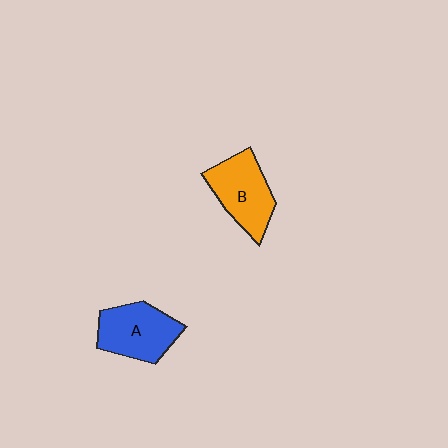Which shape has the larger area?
Shape A (blue).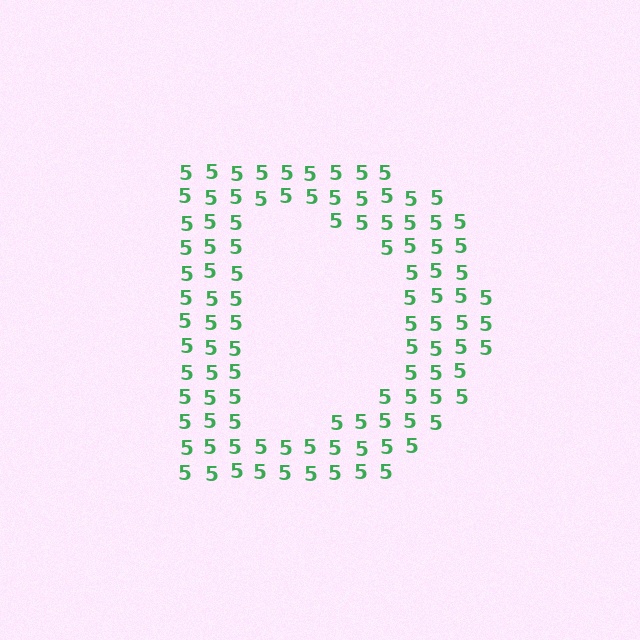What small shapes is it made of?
It is made of small digit 5's.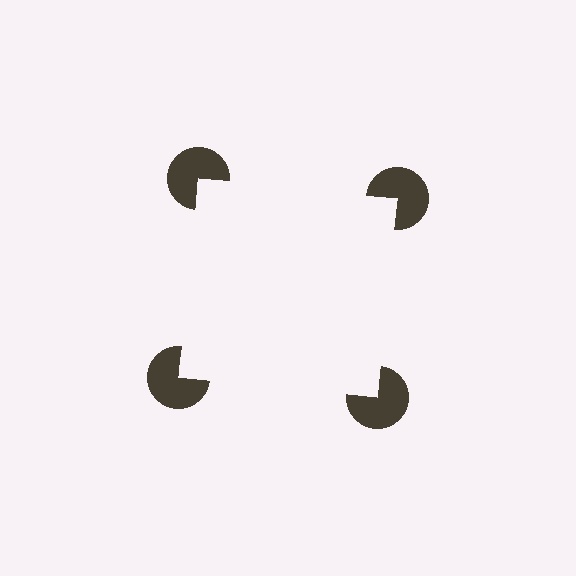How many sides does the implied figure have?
4 sides.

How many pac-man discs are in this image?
There are 4 — one at each vertex of the illusory square.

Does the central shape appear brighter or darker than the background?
It typically appears slightly brighter than the background, even though no actual brightness change is drawn.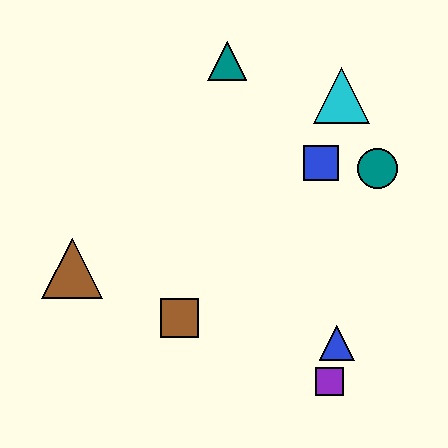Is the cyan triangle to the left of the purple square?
No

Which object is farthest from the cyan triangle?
The brown triangle is farthest from the cyan triangle.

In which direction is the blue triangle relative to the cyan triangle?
The blue triangle is below the cyan triangle.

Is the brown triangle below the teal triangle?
Yes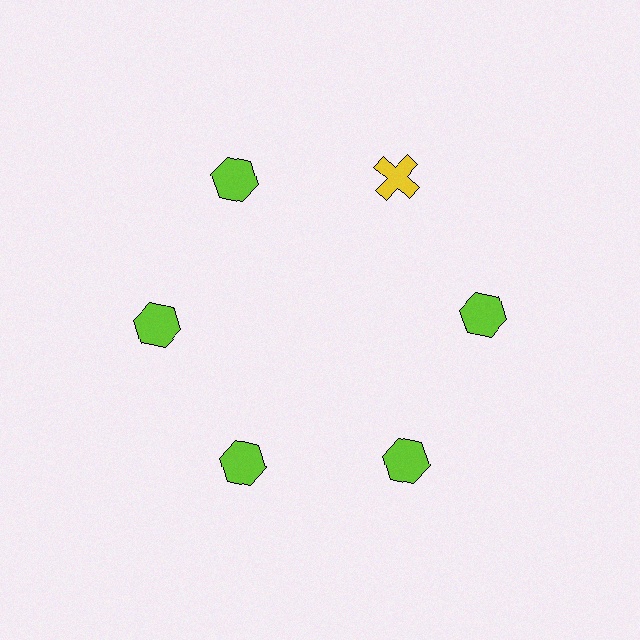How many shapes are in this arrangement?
There are 6 shapes arranged in a ring pattern.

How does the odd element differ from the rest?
It differs in both color (yellow instead of lime) and shape (cross instead of hexagon).